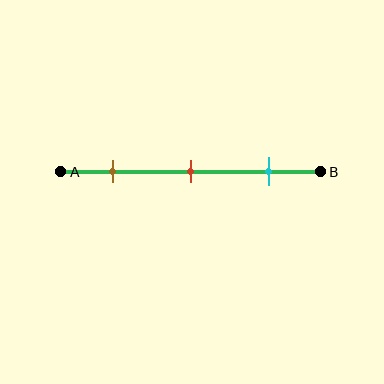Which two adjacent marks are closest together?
The brown and red marks are the closest adjacent pair.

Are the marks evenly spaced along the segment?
Yes, the marks are approximately evenly spaced.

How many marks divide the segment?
There are 3 marks dividing the segment.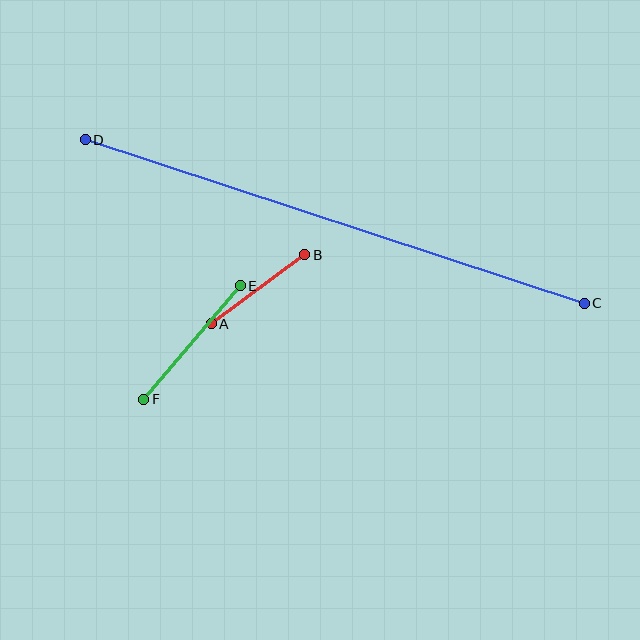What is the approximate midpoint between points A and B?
The midpoint is at approximately (258, 289) pixels.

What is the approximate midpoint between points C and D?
The midpoint is at approximately (335, 222) pixels.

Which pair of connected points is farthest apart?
Points C and D are farthest apart.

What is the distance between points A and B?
The distance is approximately 116 pixels.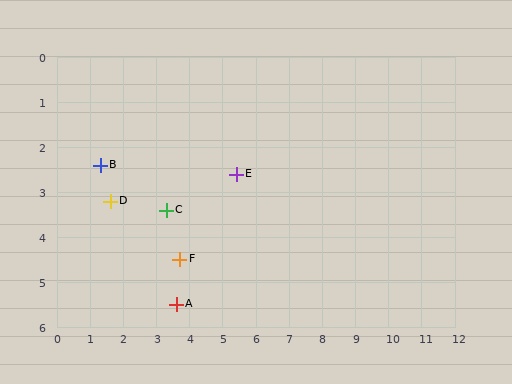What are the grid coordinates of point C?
Point C is at approximately (3.3, 3.4).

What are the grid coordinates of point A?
Point A is at approximately (3.6, 5.5).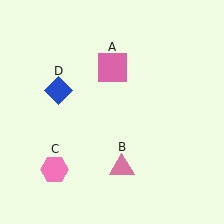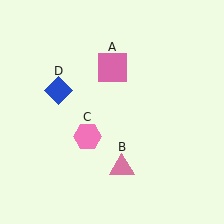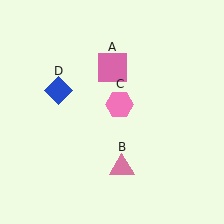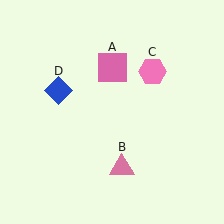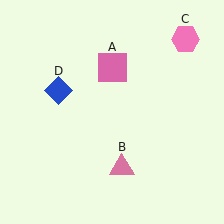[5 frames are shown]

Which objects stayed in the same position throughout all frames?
Pink square (object A) and pink triangle (object B) and blue diamond (object D) remained stationary.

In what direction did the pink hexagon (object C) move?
The pink hexagon (object C) moved up and to the right.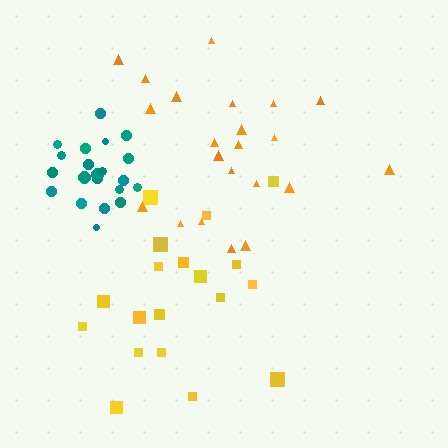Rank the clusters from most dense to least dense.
teal, orange, yellow.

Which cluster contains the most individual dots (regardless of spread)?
Orange (22).